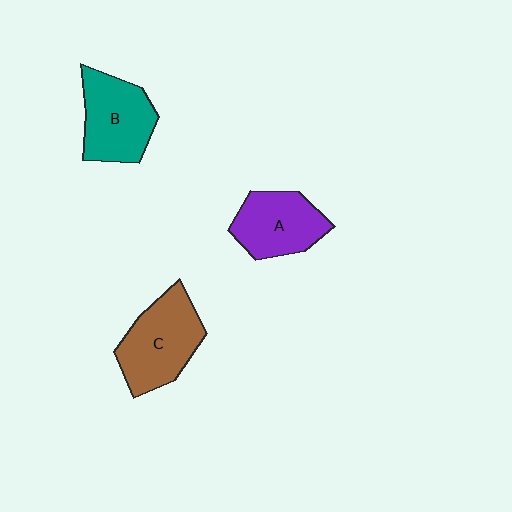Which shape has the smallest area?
Shape A (purple).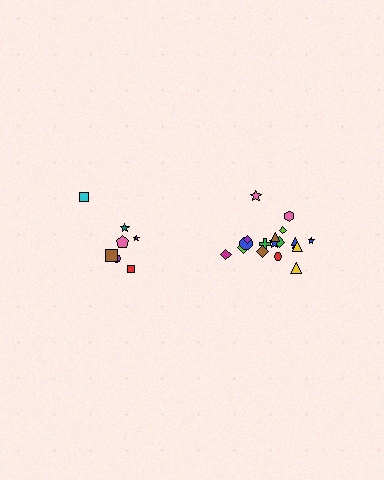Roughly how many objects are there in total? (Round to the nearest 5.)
Roughly 25 objects in total.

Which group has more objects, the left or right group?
The right group.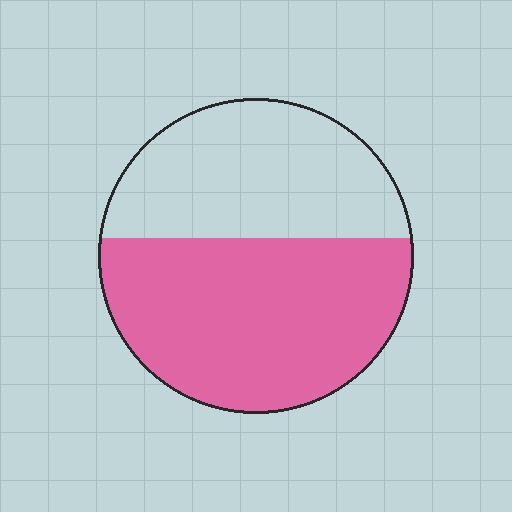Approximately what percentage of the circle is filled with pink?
Approximately 55%.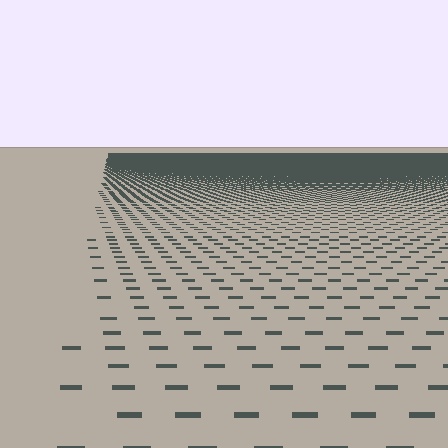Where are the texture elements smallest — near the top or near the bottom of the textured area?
Near the top.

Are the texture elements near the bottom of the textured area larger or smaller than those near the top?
Larger. Near the bottom, elements are closer to the viewer and appear at a bigger on-screen size.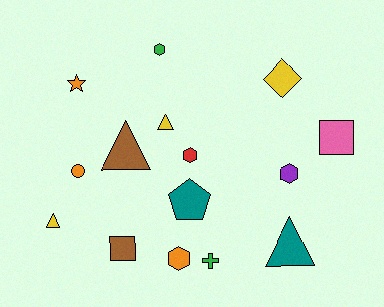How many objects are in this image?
There are 15 objects.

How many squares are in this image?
There are 2 squares.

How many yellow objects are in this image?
There are 3 yellow objects.